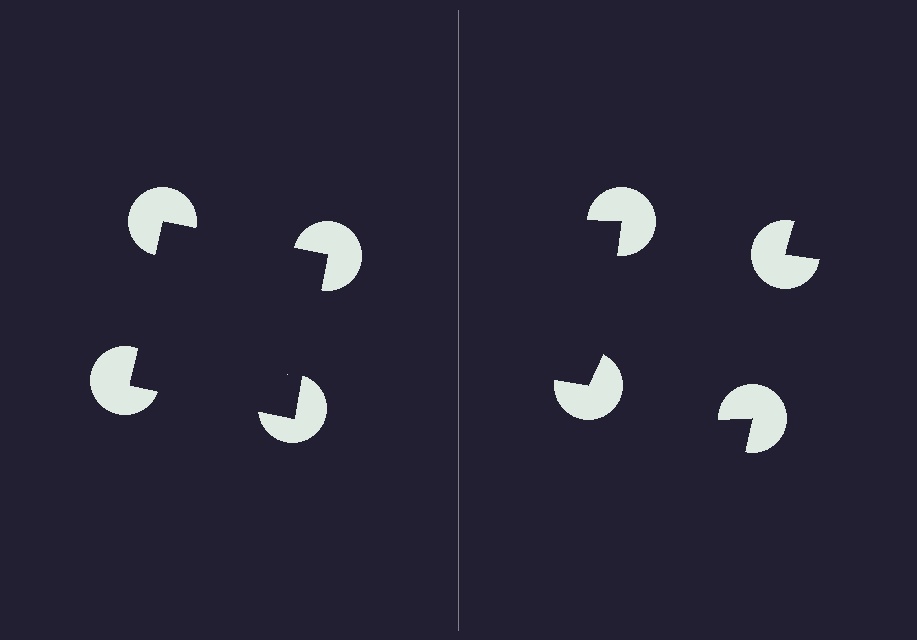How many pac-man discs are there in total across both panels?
8 — 4 on each side.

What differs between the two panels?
The pac-man discs are positioned identically on both sides; only the wedge orientations differ. On the left they align to a square; on the right they are misaligned.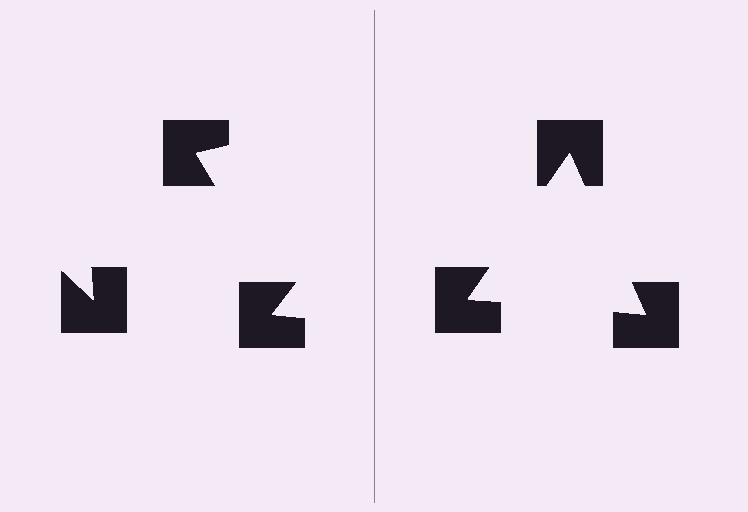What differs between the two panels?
The notched squares are positioned identically on both sides; only the wedge orientations differ. On the right they align to a triangle; on the left they are misaligned.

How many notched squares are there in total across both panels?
6 — 3 on each side.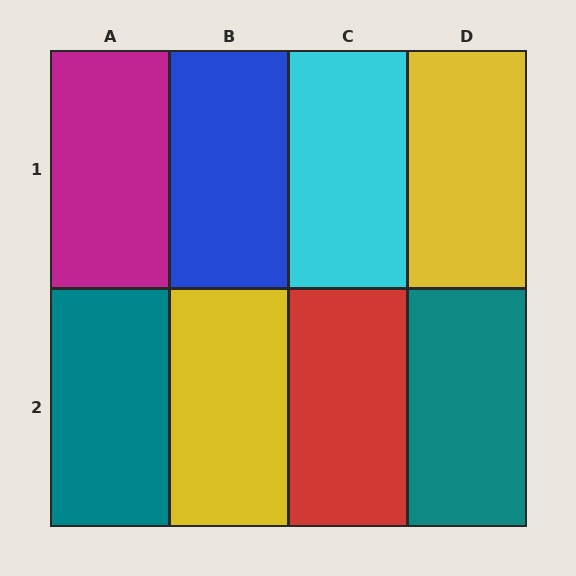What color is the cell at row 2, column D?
Teal.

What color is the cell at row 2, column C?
Red.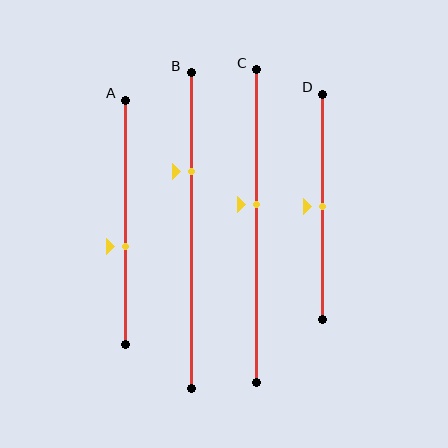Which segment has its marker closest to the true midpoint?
Segment D has its marker closest to the true midpoint.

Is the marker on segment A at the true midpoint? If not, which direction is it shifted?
No, the marker on segment A is shifted downward by about 10% of the segment length.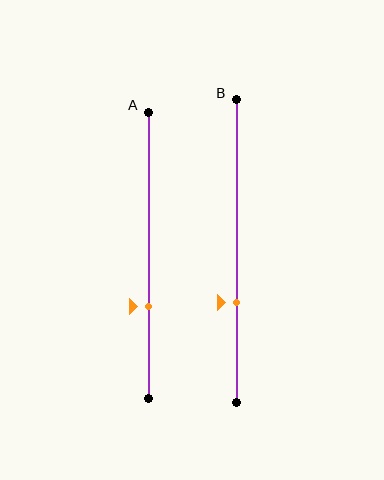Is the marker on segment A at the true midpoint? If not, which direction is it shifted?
No, the marker on segment A is shifted downward by about 18% of the segment length.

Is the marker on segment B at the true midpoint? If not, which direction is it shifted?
No, the marker on segment B is shifted downward by about 17% of the segment length.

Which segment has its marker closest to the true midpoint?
Segment B has its marker closest to the true midpoint.